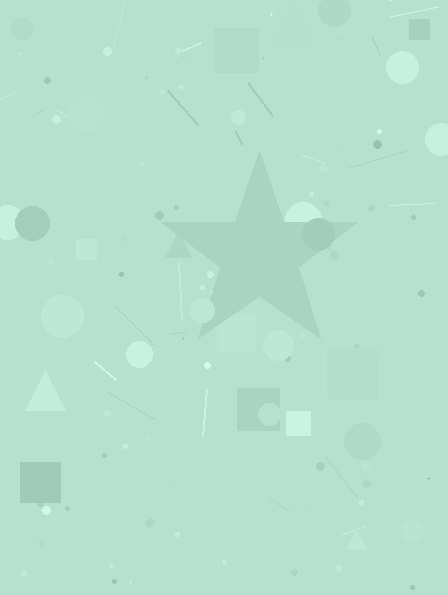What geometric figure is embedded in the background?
A star is embedded in the background.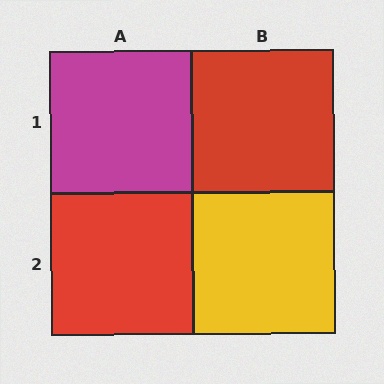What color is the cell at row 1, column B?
Red.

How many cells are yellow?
1 cell is yellow.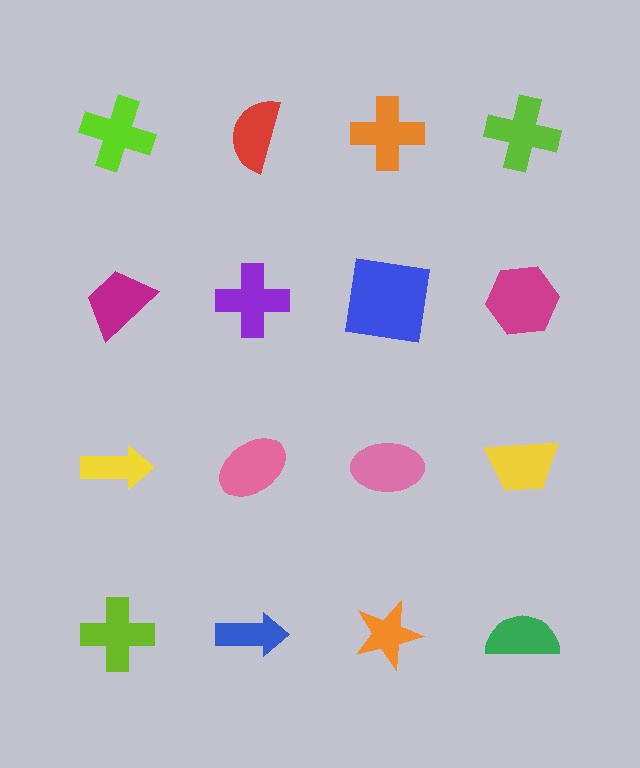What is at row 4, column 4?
A green semicircle.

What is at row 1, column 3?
An orange cross.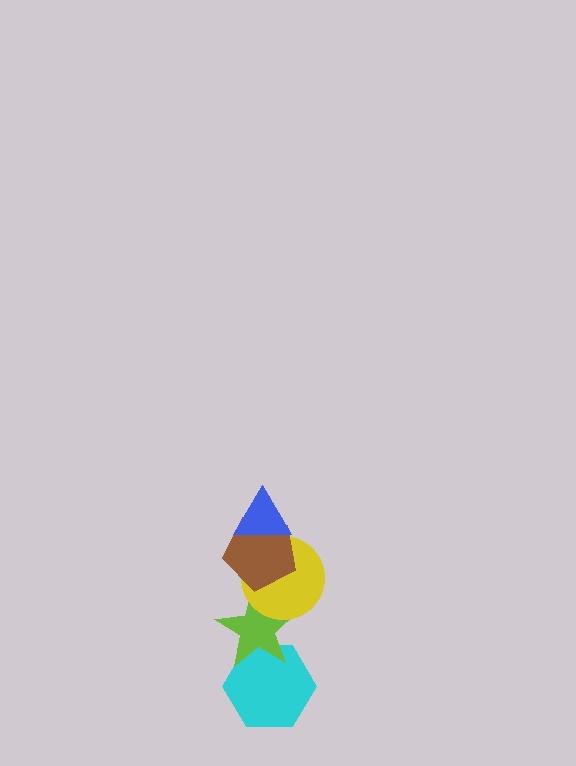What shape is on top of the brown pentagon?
The blue triangle is on top of the brown pentagon.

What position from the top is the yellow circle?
The yellow circle is 3rd from the top.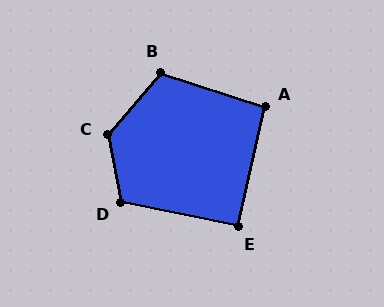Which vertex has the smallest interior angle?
E, at approximately 91 degrees.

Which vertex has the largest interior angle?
C, at approximately 128 degrees.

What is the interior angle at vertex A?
Approximately 95 degrees (obtuse).